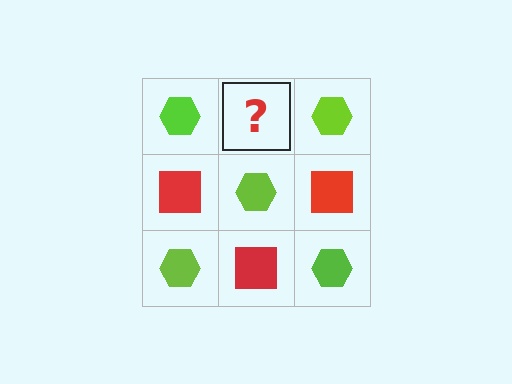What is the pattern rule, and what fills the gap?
The rule is that it alternates lime hexagon and red square in a checkerboard pattern. The gap should be filled with a red square.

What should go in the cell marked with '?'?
The missing cell should contain a red square.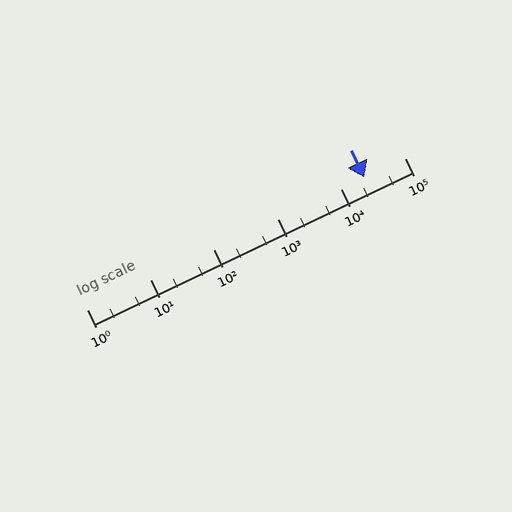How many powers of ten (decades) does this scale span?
The scale spans 5 decades, from 1 to 100000.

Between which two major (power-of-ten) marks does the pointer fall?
The pointer is between 10000 and 100000.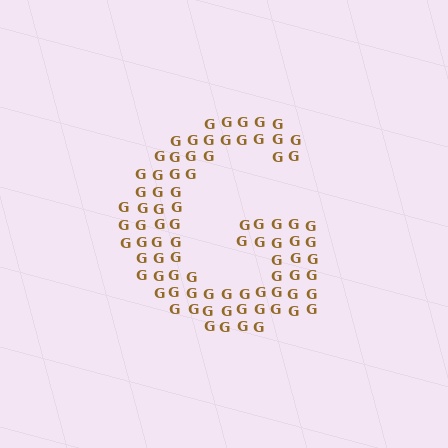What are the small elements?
The small elements are letter G's.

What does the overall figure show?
The overall figure shows the letter G.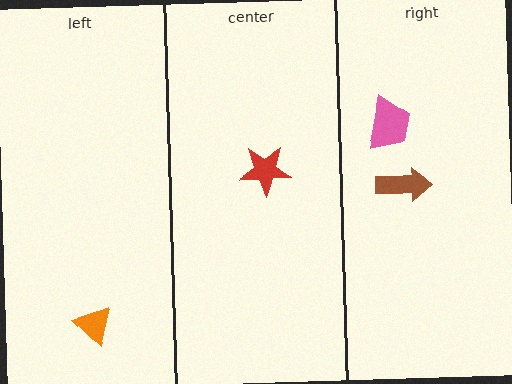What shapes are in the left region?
The orange triangle.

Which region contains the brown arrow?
The right region.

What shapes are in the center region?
The red star.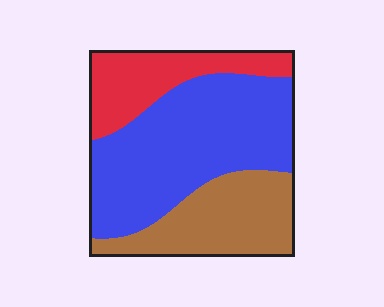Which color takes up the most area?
Blue, at roughly 50%.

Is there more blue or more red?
Blue.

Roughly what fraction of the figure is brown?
Brown covers about 30% of the figure.